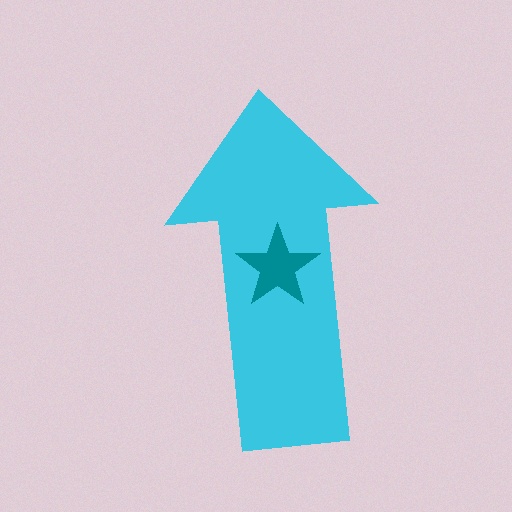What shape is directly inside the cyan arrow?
The teal star.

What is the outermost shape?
The cyan arrow.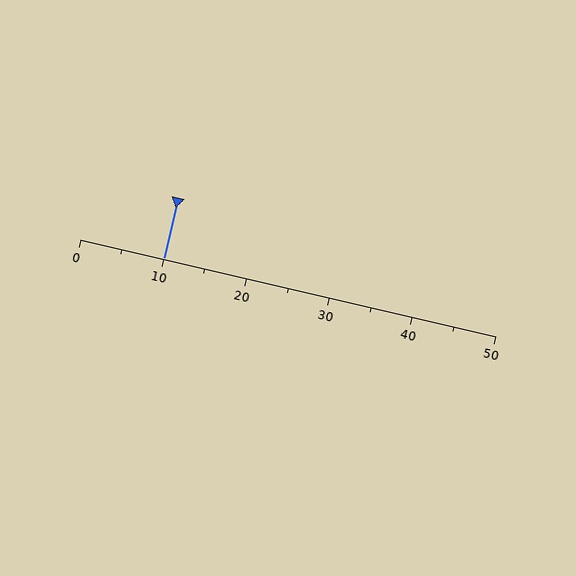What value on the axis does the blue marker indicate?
The marker indicates approximately 10.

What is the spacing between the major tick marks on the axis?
The major ticks are spaced 10 apart.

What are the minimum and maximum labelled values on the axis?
The axis runs from 0 to 50.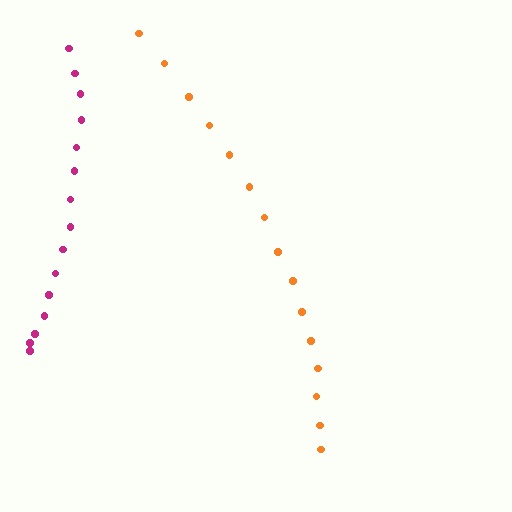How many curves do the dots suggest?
There are 2 distinct paths.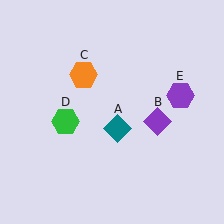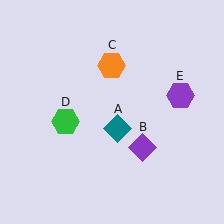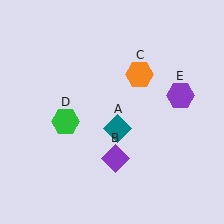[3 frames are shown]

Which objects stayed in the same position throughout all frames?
Teal diamond (object A) and green hexagon (object D) and purple hexagon (object E) remained stationary.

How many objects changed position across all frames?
2 objects changed position: purple diamond (object B), orange hexagon (object C).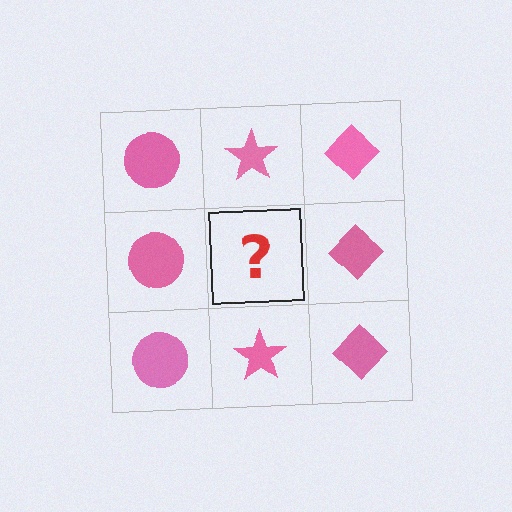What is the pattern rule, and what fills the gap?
The rule is that each column has a consistent shape. The gap should be filled with a pink star.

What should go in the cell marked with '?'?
The missing cell should contain a pink star.